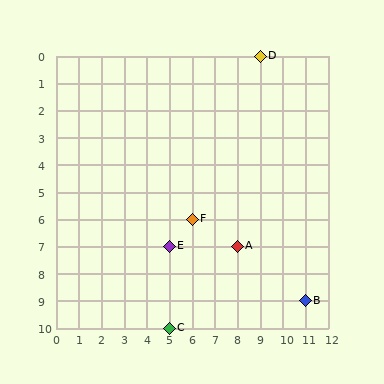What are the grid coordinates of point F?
Point F is at grid coordinates (6, 6).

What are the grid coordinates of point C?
Point C is at grid coordinates (5, 10).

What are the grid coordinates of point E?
Point E is at grid coordinates (5, 7).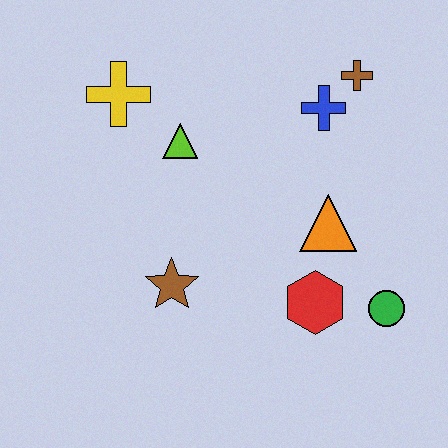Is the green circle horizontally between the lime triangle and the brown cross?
No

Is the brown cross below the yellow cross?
No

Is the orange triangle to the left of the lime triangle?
No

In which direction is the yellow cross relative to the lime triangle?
The yellow cross is to the left of the lime triangle.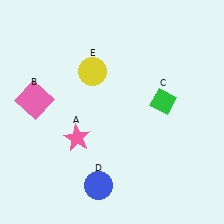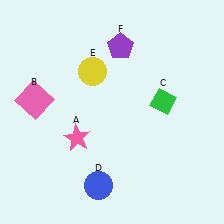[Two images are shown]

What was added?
A purple pentagon (F) was added in Image 2.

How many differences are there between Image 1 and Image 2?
There is 1 difference between the two images.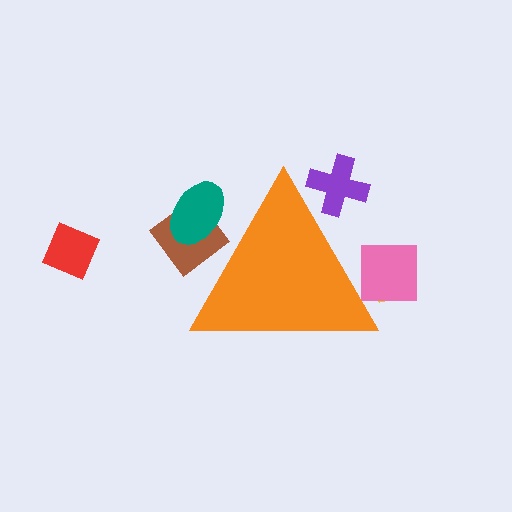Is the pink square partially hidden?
Yes, the pink square is partially hidden behind the orange triangle.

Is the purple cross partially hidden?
Yes, the purple cross is partially hidden behind the orange triangle.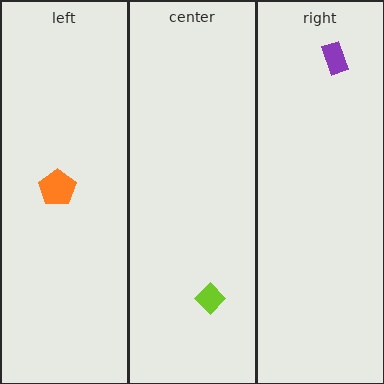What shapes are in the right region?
The purple rectangle.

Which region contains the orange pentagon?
The left region.